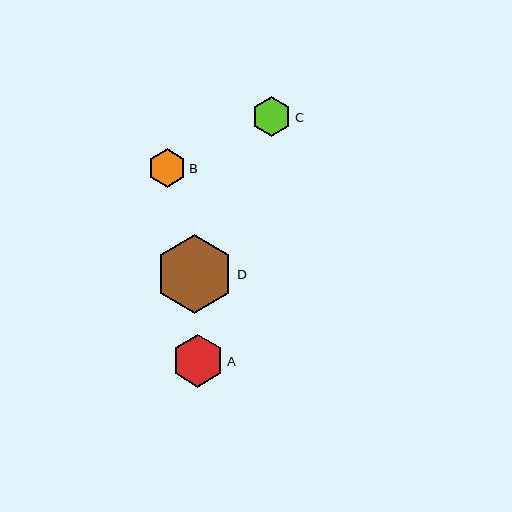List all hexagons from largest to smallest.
From largest to smallest: D, A, C, B.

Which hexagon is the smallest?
Hexagon B is the smallest with a size of approximately 38 pixels.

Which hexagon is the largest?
Hexagon D is the largest with a size of approximately 79 pixels.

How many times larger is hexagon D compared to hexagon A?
Hexagon D is approximately 1.5 times the size of hexagon A.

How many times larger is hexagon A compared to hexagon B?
Hexagon A is approximately 1.4 times the size of hexagon B.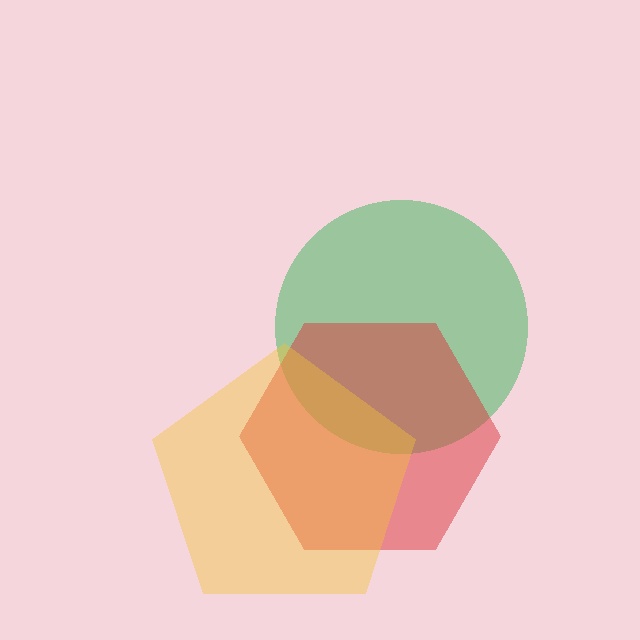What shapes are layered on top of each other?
The layered shapes are: a green circle, a red hexagon, a yellow pentagon.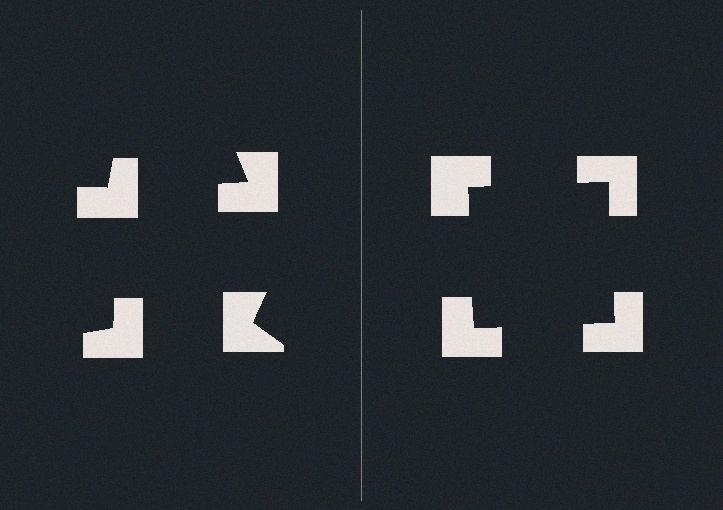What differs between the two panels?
The notched squares are positioned identically on both sides; only the wedge orientations differ. On the right they align to a square; on the left they are misaligned.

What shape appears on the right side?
An illusory square.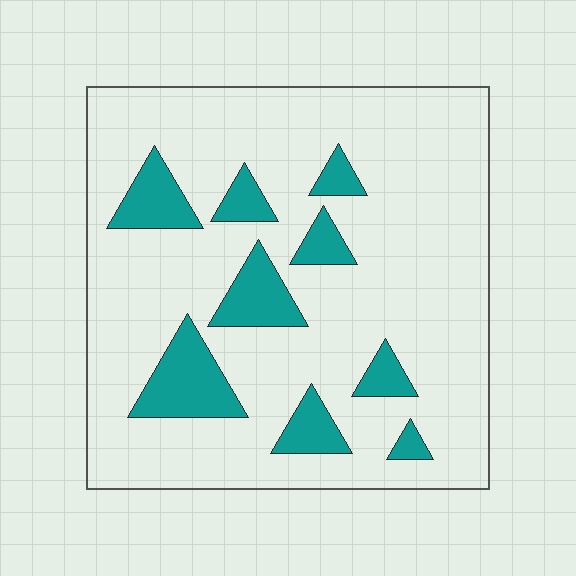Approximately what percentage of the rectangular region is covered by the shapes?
Approximately 15%.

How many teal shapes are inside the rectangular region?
9.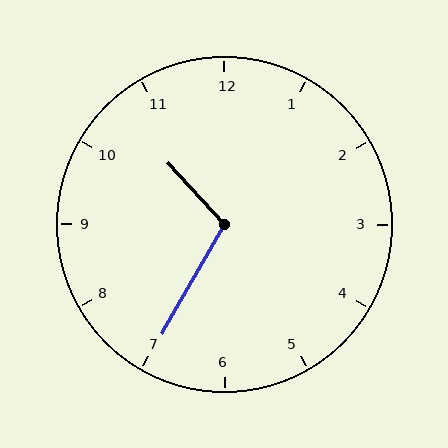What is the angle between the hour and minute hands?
Approximately 108 degrees.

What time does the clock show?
10:35.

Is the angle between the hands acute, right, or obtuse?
It is obtuse.